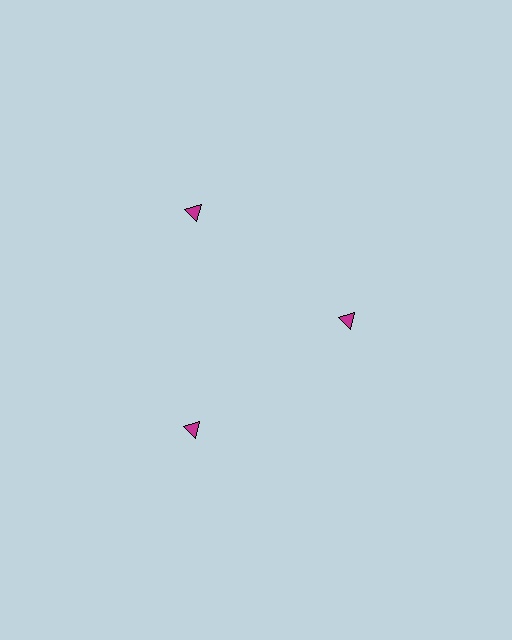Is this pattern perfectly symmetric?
No. The 3 magenta triangles are arranged in a ring, but one element near the 3 o'clock position is pulled inward toward the center, breaking the 3-fold rotational symmetry.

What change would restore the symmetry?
The symmetry would be restored by moving it outward, back onto the ring so that all 3 triangles sit at equal angles and equal distance from the center.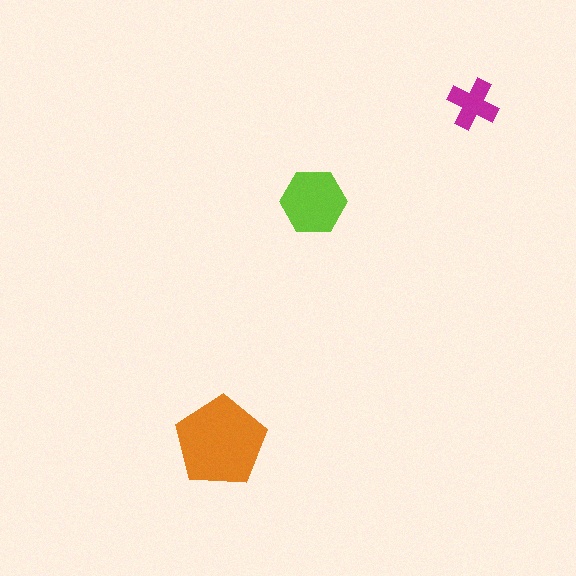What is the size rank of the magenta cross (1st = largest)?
3rd.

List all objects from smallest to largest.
The magenta cross, the lime hexagon, the orange pentagon.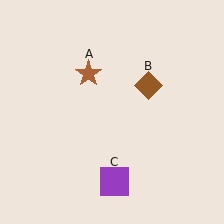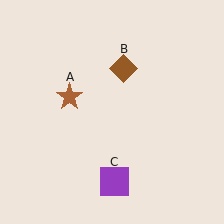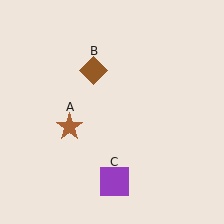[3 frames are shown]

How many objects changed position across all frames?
2 objects changed position: brown star (object A), brown diamond (object B).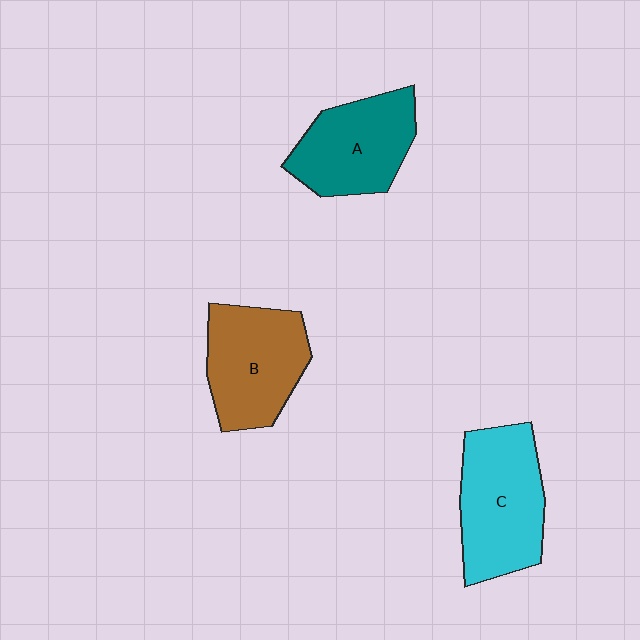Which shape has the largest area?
Shape C (cyan).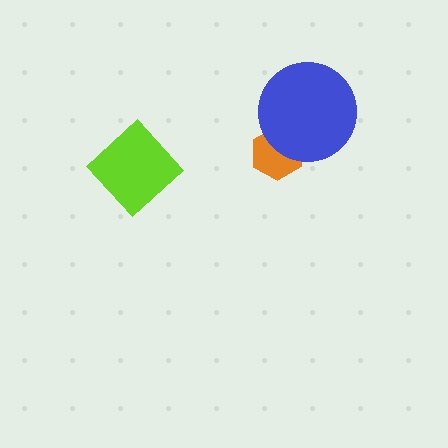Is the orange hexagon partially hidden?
Yes, it is partially covered by another shape.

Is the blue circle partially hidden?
No, no other shape covers it.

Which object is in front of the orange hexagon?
The blue circle is in front of the orange hexagon.